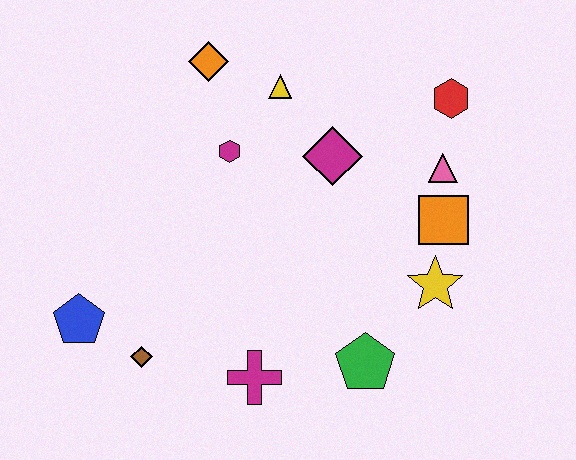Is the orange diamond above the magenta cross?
Yes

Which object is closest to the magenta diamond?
The yellow triangle is closest to the magenta diamond.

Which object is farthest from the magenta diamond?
The blue pentagon is farthest from the magenta diamond.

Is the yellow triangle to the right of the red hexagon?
No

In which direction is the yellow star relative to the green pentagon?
The yellow star is above the green pentagon.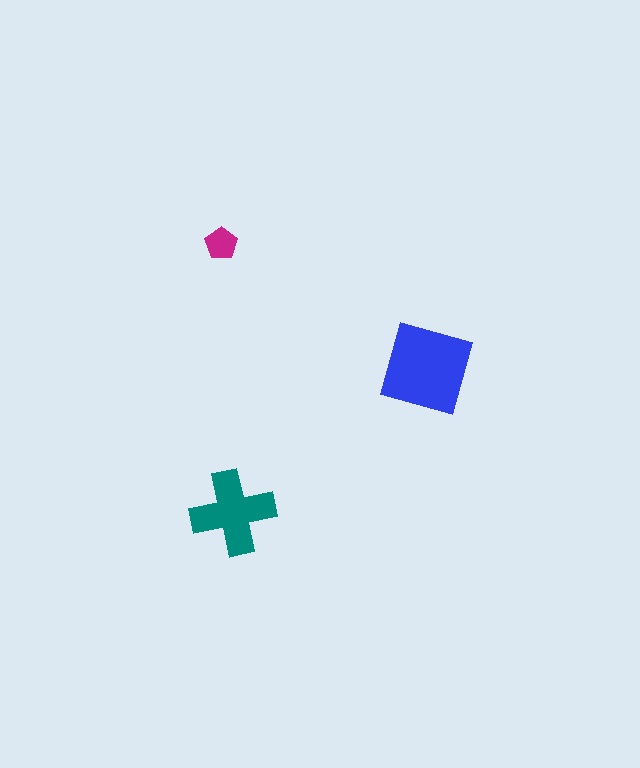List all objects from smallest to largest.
The magenta pentagon, the teal cross, the blue diamond.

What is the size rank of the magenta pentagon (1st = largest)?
3rd.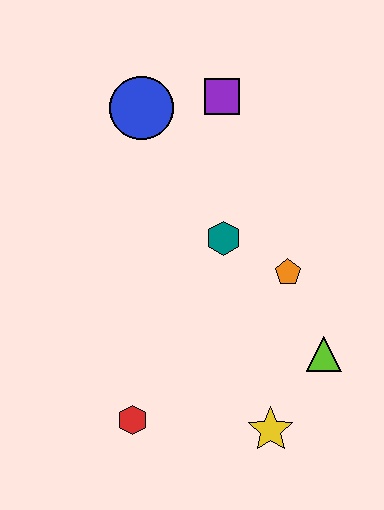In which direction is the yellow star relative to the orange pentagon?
The yellow star is below the orange pentagon.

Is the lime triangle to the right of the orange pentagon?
Yes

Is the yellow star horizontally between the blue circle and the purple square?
No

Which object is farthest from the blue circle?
The yellow star is farthest from the blue circle.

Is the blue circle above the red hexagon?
Yes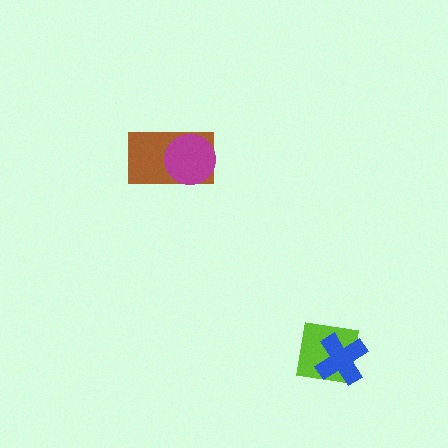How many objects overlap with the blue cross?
1 object overlaps with the blue cross.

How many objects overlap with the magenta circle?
1 object overlaps with the magenta circle.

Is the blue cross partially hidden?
No, no other shape covers it.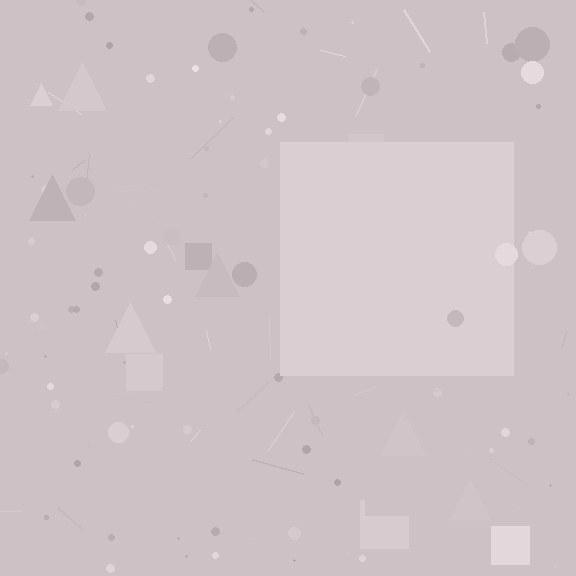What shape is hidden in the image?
A square is hidden in the image.